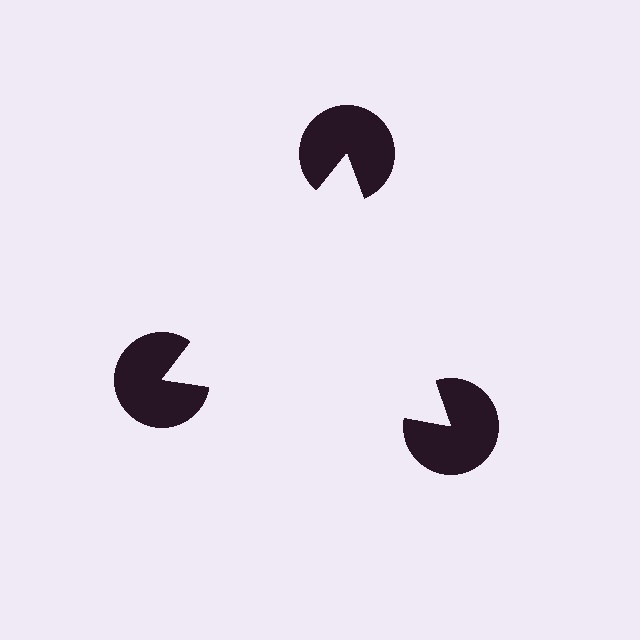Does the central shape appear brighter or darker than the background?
It typically appears slightly brighter than the background, even though no actual brightness change is drawn.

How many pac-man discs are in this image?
There are 3 — one at each vertex of the illusory triangle.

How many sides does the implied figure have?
3 sides.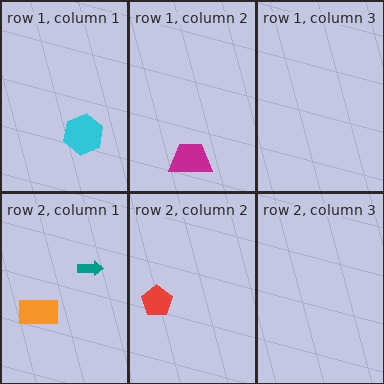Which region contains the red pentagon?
The row 2, column 2 region.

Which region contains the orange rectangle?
The row 2, column 1 region.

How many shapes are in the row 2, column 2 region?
1.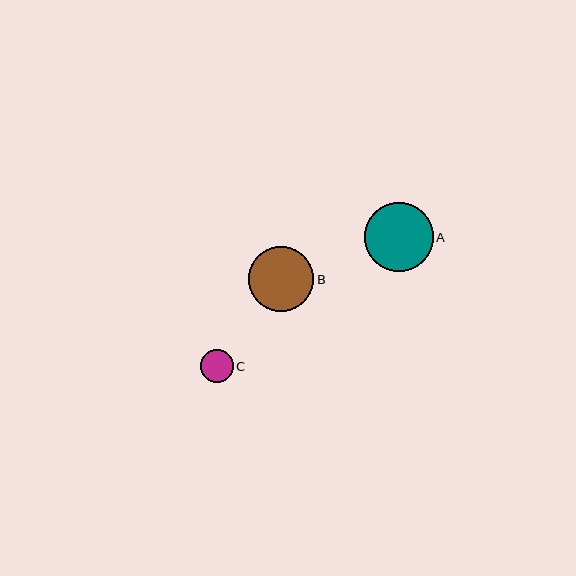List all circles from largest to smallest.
From largest to smallest: A, B, C.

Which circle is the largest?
Circle A is the largest with a size of approximately 68 pixels.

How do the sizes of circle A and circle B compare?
Circle A and circle B are approximately the same size.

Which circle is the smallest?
Circle C is the smallest with a size of approximately 32 pixels.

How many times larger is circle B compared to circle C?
Circle B is approximately 2.0 times the size of circle C.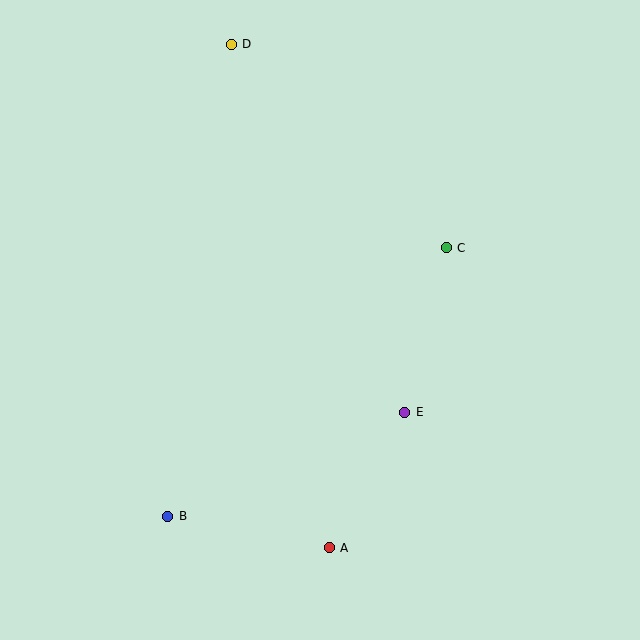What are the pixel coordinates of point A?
Point A is at (329, 548).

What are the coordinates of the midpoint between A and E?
The midpoint between A and E is at (367, 480).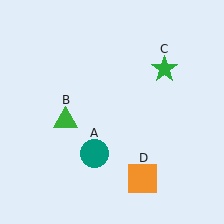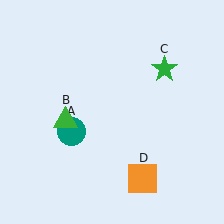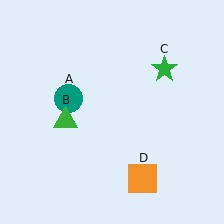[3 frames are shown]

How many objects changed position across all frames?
1 object changed position: teal circle (object A).